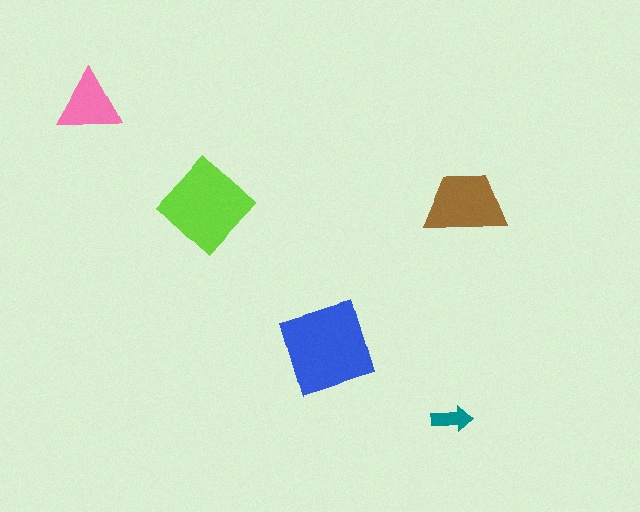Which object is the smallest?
The teal arrow.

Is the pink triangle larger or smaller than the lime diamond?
Smaller.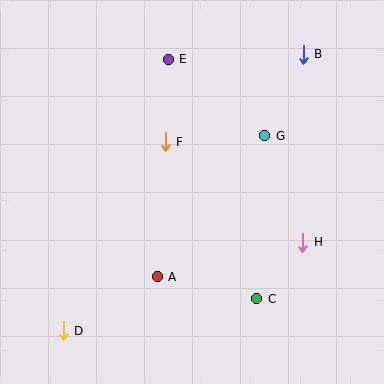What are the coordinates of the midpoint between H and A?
The midpoint between H and A is at (230, 259).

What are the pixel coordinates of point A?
Point A is at (157, 277).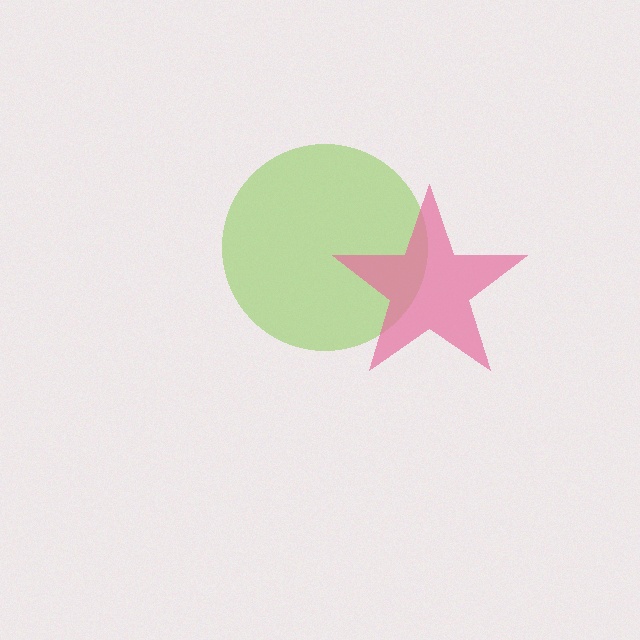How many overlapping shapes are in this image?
There are 2 overlapping shapes in the image.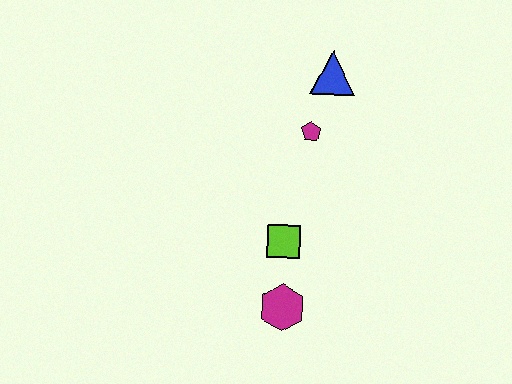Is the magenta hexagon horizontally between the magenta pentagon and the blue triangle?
No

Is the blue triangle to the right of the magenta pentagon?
Yes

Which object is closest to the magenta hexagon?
The lime square is closest to the magenta hexagon.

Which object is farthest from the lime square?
The blue triangle is farthest from the lime square.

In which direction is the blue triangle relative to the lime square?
The blue triangle is above the lime square.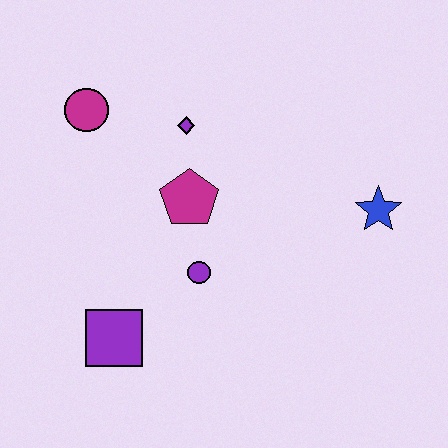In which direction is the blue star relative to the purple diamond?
The blue star is to the right of the purple diamond.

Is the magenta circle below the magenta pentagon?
No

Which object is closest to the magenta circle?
The purple diamond is closest to the magenta circle.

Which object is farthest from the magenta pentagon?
The blue star is farthest from the magenta pentagon.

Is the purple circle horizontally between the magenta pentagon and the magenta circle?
No